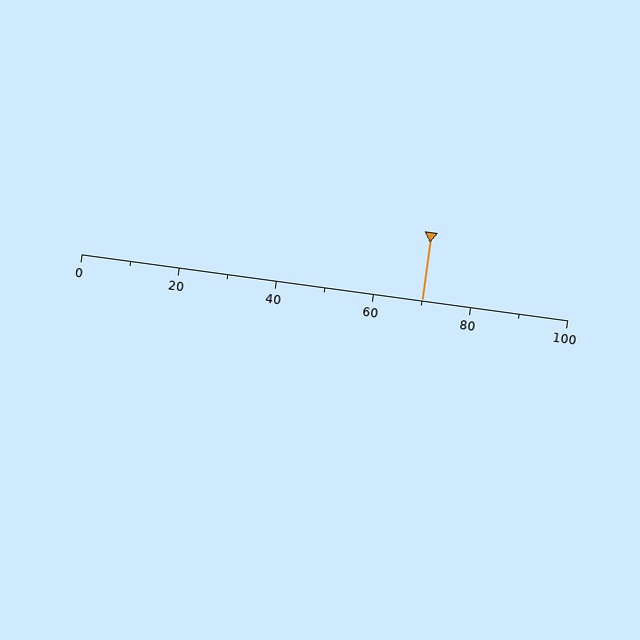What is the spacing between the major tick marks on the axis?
The major ticks are spaced 20 apart.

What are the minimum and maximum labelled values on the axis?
The axis runs from 0 to 100.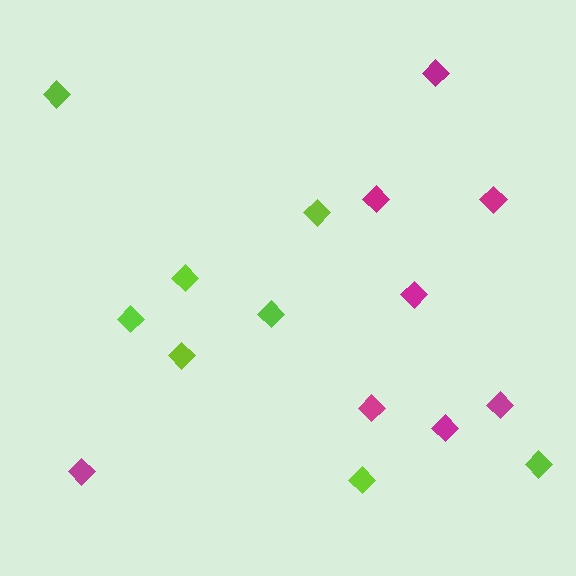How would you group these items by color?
There are 2 groups: one group of magenta diamonds (8) and one group of lime diamonds (8).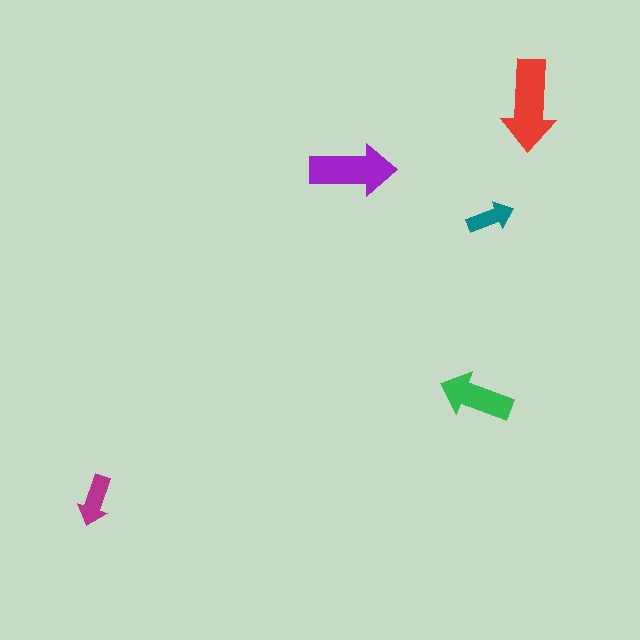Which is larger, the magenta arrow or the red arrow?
The red one.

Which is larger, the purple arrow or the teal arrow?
The purple one.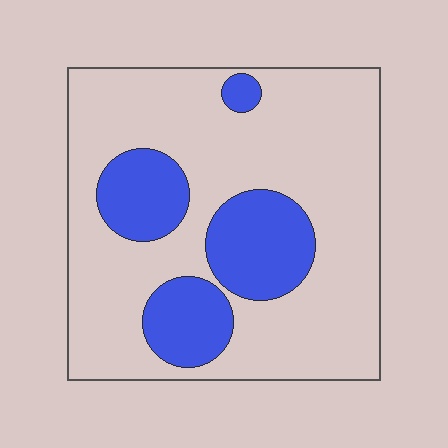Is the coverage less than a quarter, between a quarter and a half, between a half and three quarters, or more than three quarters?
Less than a quarter.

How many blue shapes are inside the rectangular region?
4.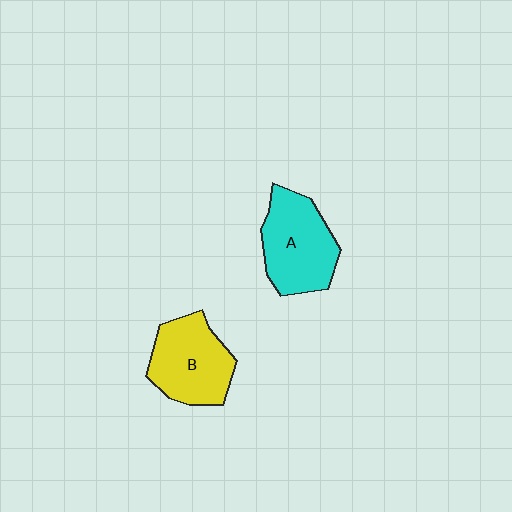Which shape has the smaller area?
Shape B (yellow).